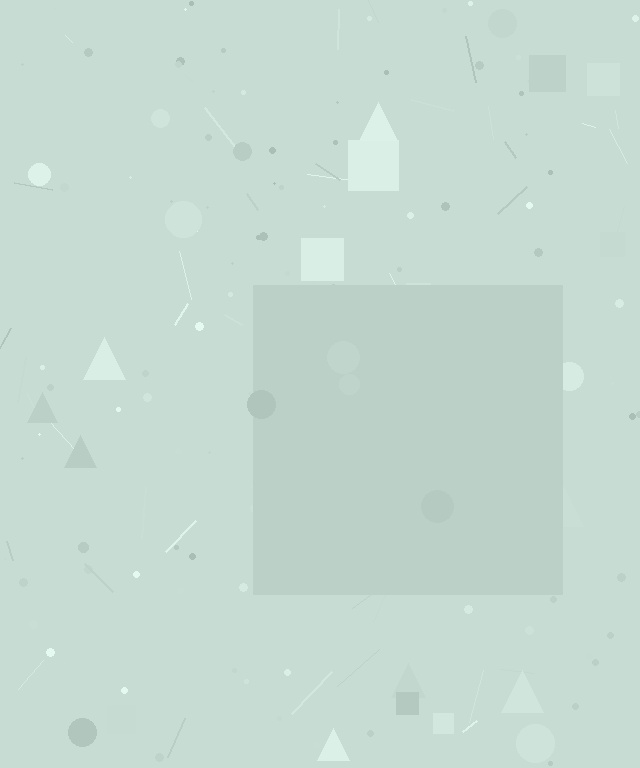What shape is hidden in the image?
A square is hidden in the image.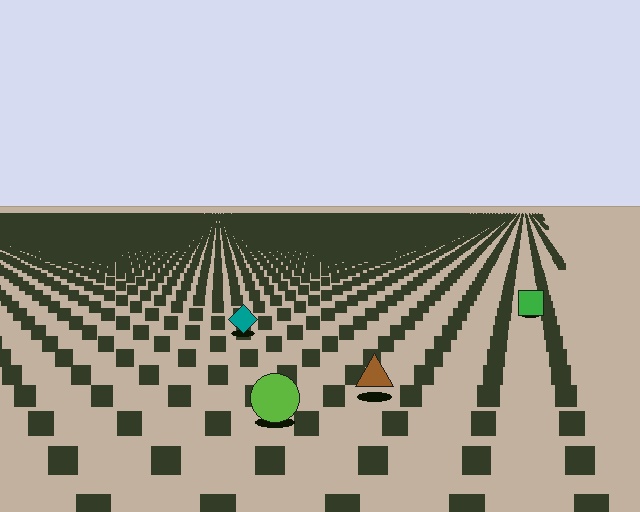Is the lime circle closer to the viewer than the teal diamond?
Yes. The lime circle is closer — you can tell from the texture gradient: the ground texture is coarser near it.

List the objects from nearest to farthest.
From nearest to farthest: the lime circle, the brown triangle, the teal diamond, the green square.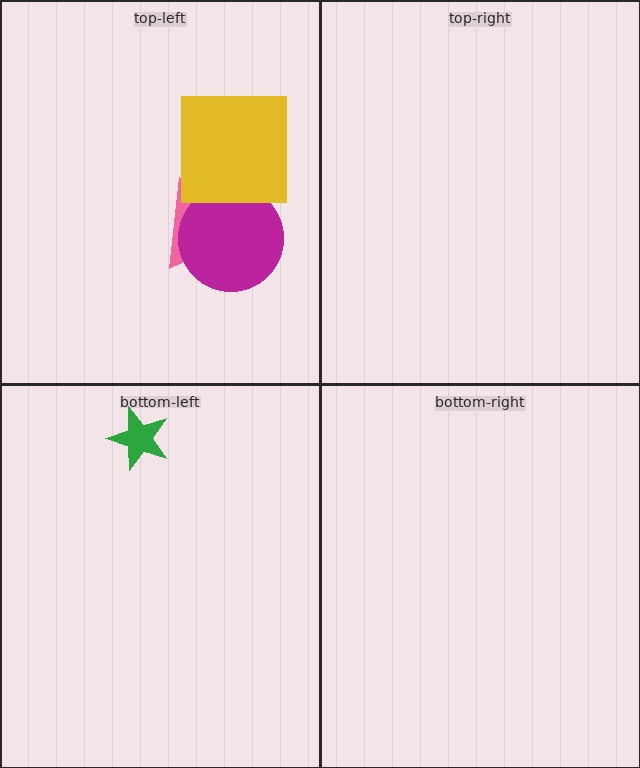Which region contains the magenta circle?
The top-left region.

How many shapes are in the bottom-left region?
1.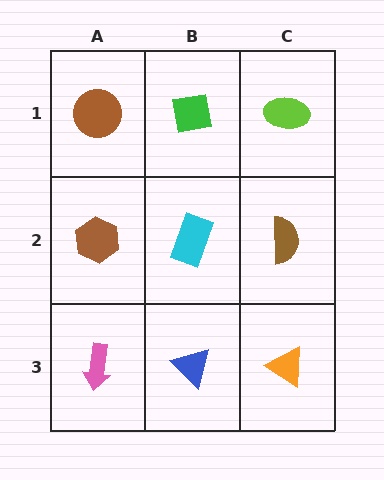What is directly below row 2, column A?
A pink arrow.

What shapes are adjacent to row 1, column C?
A brown semicircle (row 2, column C), a green square (row 1, column B).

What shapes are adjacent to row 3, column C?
A brown semicircle (row 2, column C), a blue triangle (row 3, column B).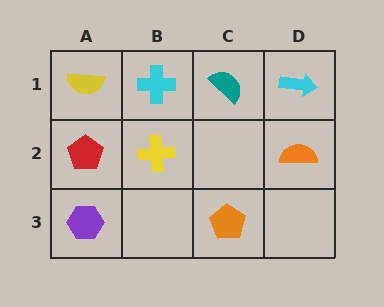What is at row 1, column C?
A teal semicircle.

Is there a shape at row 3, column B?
No, that cell is empty.